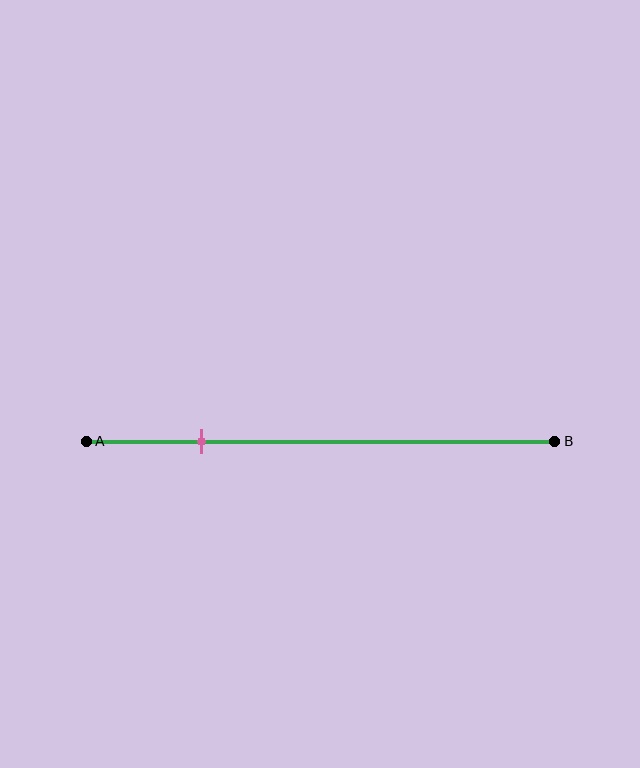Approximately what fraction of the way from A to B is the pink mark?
The pink mark is approximately 25% of the way from A to B.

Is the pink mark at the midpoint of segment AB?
No, the mark is at about 25% from A, not at the 50% midpoint.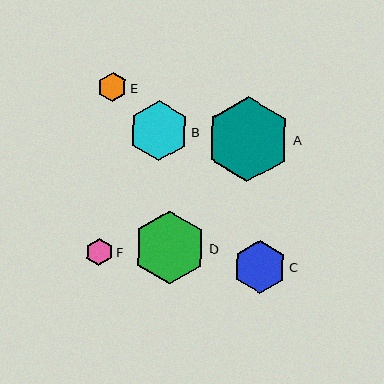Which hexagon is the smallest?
Hexagon F is the smallest with a size of approximately 27 pixels.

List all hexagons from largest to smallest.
From largest to smallest: A, D, B, C, E, F.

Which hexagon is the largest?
Hexagon A is the largest with a size of approximately 85 pixels.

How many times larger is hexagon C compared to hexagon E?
Hexagon C is approximately 1.8 times the size of hexagon E.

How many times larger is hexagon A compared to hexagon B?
Hexagon A is approximately 1.4 times the size of hexagon B.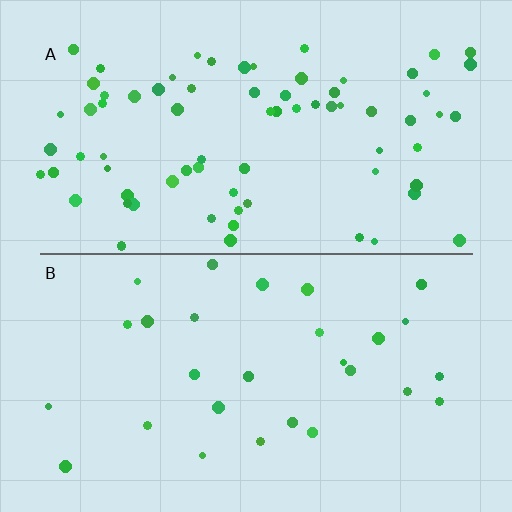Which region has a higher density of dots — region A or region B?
A (the top).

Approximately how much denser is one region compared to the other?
Approximately 2.7× — region A over region B.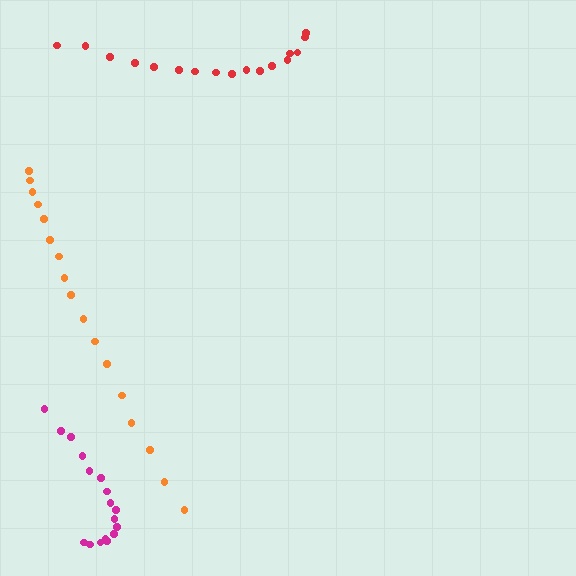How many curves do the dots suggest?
There are 3 distinct paths.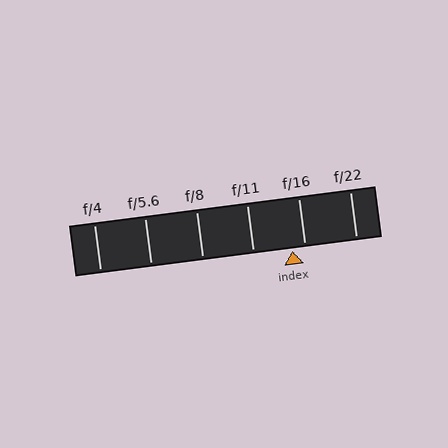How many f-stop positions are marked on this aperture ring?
There are 6 f-stop positions marked.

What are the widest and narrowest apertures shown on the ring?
The widest aperture shown is f/4 and the narrowest is f/22.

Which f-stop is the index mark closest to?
The index mark is closest to f/16.